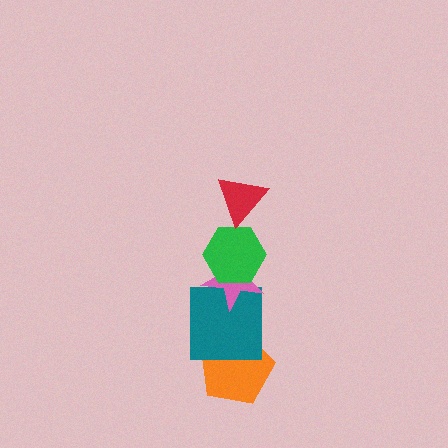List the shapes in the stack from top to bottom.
From top to bottom: the red triangle, the green hexagon, the pink star, the teal square, the orange pentagon.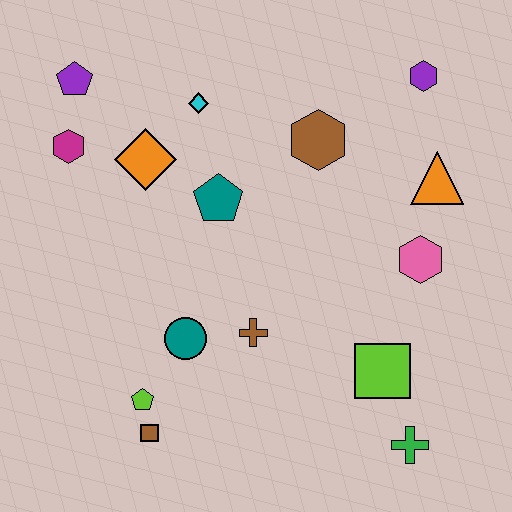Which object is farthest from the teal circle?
The purple hexagon is farthest from the teal circle.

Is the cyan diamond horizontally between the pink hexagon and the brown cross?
No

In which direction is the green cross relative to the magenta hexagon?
The green cross is to the right of the magenta hexagon.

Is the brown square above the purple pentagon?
No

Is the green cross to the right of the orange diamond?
Yes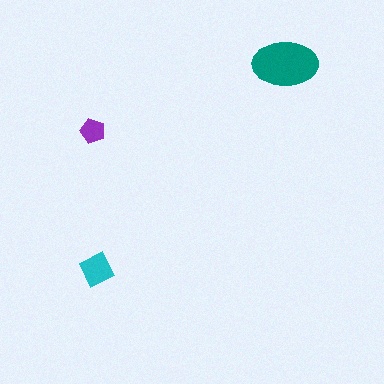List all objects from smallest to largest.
The purple pentagon, the cyan diamond, the teal ellipse.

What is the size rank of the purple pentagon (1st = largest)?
3rd.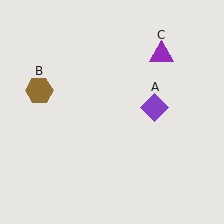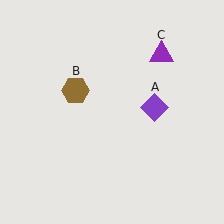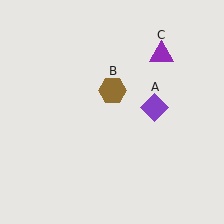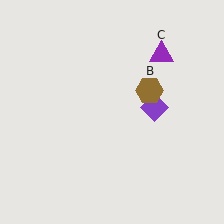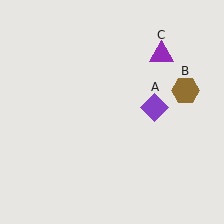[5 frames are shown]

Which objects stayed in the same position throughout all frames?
Purple diamond (object A) and purple triangle (object C) remained stationary.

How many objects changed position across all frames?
1 object changed position: brown hexagon (object B).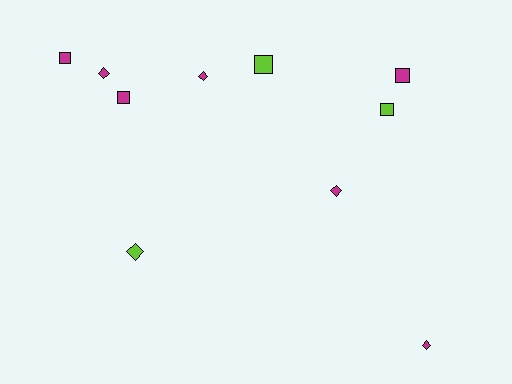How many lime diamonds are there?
There is 1 lime diamond.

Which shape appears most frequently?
Square, with 5 objects.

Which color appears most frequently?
Magenta, with 7 objects.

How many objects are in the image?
There are 10 objects.